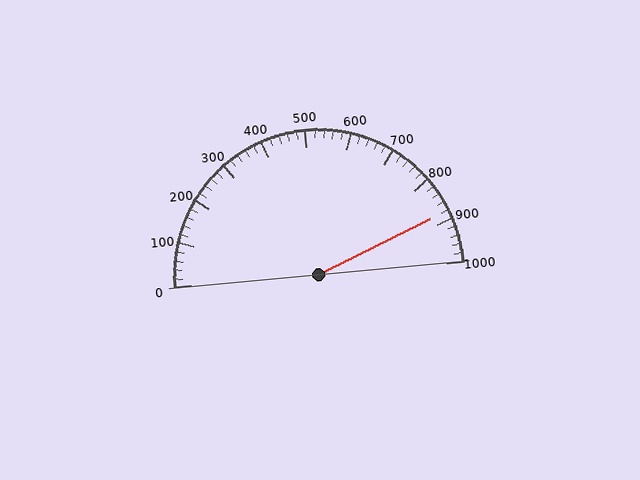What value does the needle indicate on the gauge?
The needle indicates approximately 880.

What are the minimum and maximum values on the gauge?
The gauge ranges from 0 to 1000.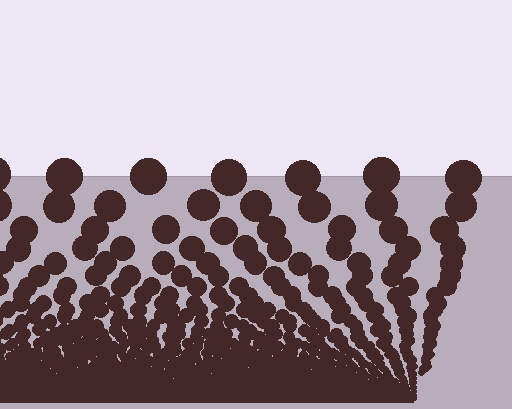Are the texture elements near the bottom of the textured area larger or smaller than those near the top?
Smaller. The gradient is inverted — elements near the bottom are smaller and denser.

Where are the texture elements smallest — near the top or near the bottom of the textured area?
Near the bottom.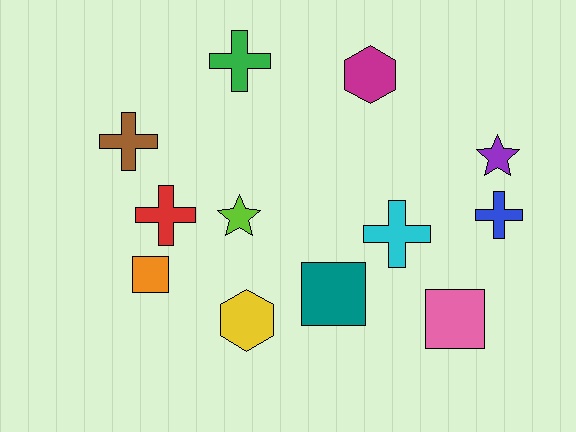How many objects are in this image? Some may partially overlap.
There are 12 objects.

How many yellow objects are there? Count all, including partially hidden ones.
There is 1 yellow object.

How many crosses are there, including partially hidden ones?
There are 5 crosses.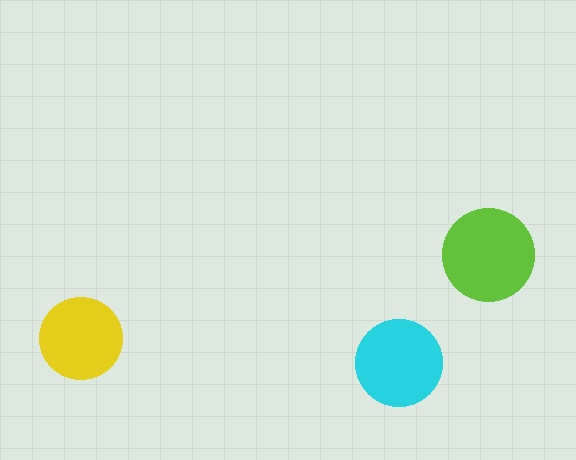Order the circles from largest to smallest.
the lime one, the cyan one, the yellow one.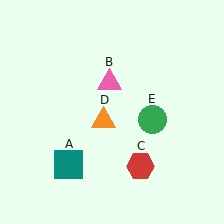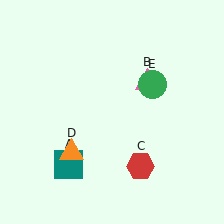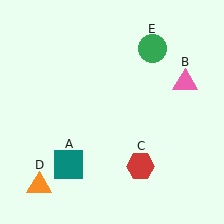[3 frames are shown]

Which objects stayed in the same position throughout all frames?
Teal square (object A) and red hexagon (object C) remained stationary.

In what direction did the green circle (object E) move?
The green circle (object E) moved up.